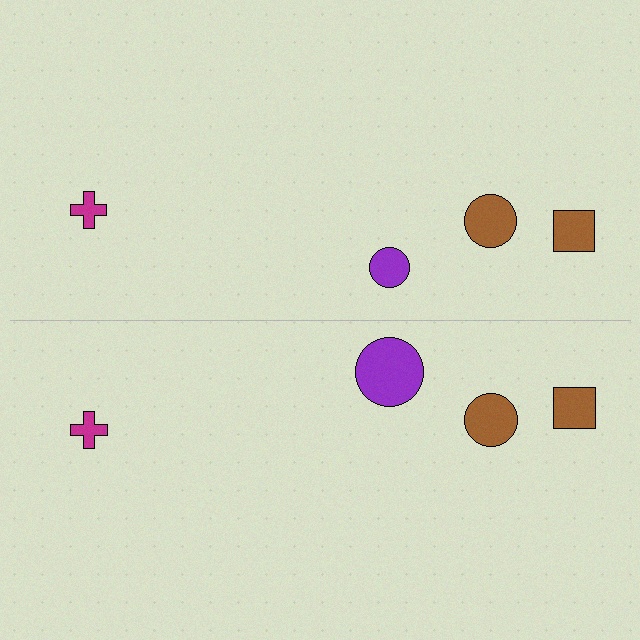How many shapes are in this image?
There are 8 shapes in this image.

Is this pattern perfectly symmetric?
No, the pattern is not perfectly symmetric. The purple circle on the bottom side has a different size than its mirror counterpart.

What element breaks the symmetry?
The purple circle on the bottom side has a different size than its mirror counterpart.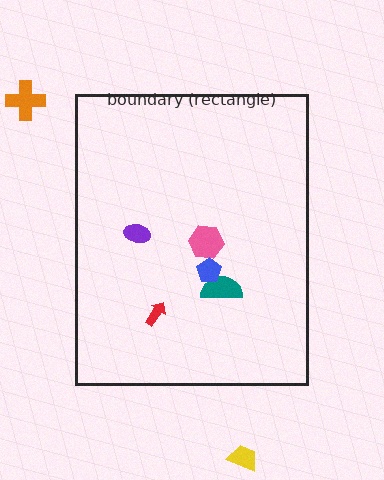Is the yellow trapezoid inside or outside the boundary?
Outside.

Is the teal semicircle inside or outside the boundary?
Inside.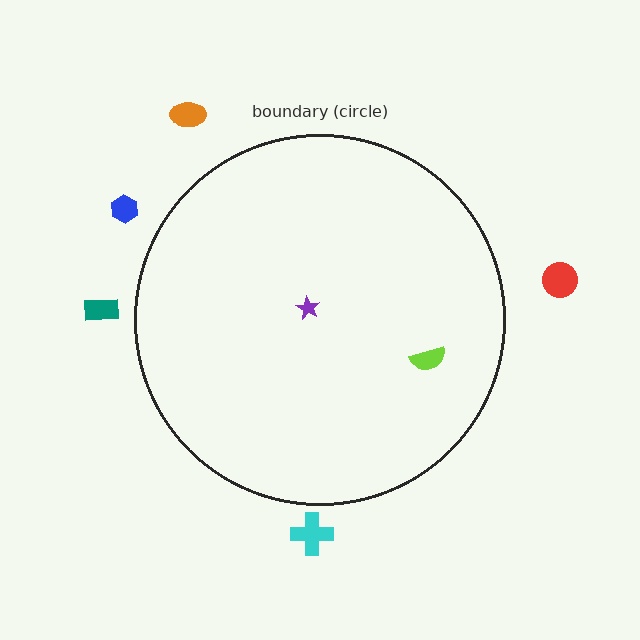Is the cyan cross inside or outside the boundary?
Outside.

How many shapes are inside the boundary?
2 inside, 5 outside.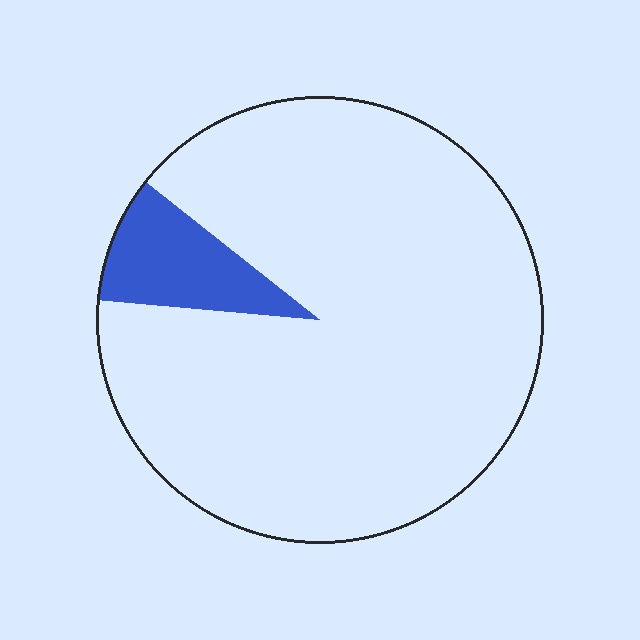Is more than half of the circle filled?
No.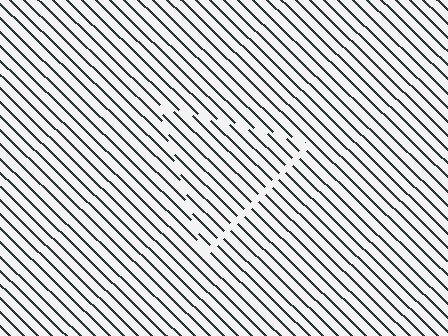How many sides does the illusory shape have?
3 sides — the line-ends trace a triangle.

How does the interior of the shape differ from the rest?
The interior of the shape contains the same grating, shifted by half a period — the contour is defined by the phase discontinuity where line-ends from the inner and outer gratings abut.